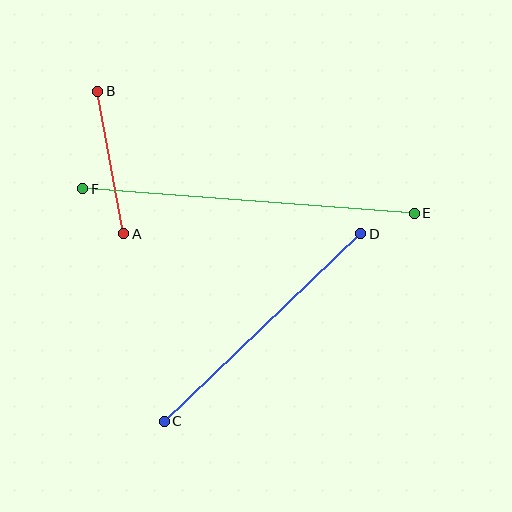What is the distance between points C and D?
The distance is approximately 272 pixels.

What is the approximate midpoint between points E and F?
The midpoint is at approximately (249, 201) pixels.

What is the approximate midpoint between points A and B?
The midpoint is at approximately (111, 163) pixels.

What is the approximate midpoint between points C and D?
The midpoint is at approximately (263, 328) pixels.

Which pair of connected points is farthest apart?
Points E and F are farthest apart.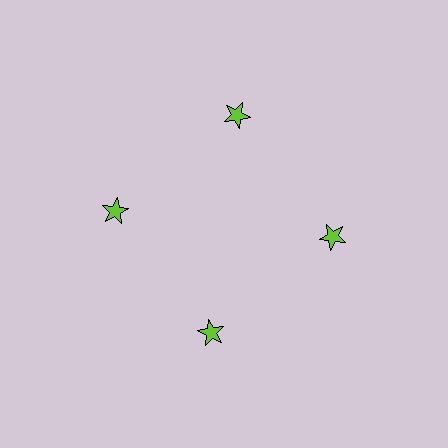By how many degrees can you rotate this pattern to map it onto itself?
The pattern maps onto itself every 90 degrees of rotation.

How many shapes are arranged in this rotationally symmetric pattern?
There are 4 shapes, arranged in 4 groups of 1.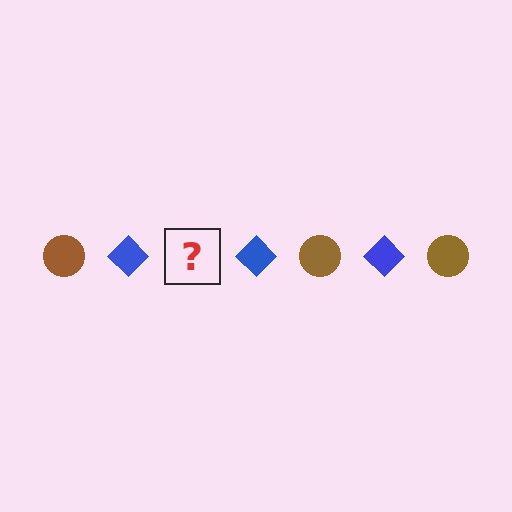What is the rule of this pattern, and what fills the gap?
The rule is that the pattern alternates between brown circle and blue diamond. The gap should be filled with a brown circle.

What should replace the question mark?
The question mark should be replaced with a brown circle.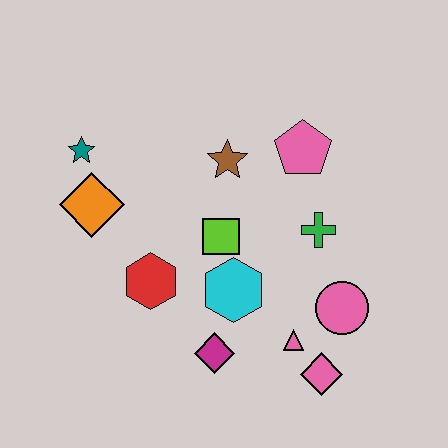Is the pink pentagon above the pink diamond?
Yes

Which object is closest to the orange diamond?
The teal star is closest to the orange diamond.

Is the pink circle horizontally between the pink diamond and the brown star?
No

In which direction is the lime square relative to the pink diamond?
The lime square is above the pink diamond.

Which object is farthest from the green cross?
The teal star is farthest from the green cross.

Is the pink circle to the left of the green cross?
No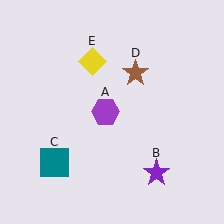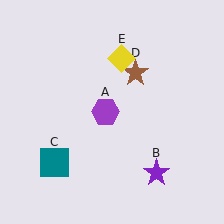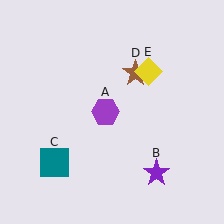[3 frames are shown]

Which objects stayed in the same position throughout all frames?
Purple hexagon (object A) and purple star (object B) and teal square (object C) and brown star (object D) remained stationary.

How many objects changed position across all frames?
1 object changed position: yellow diamond (object E).